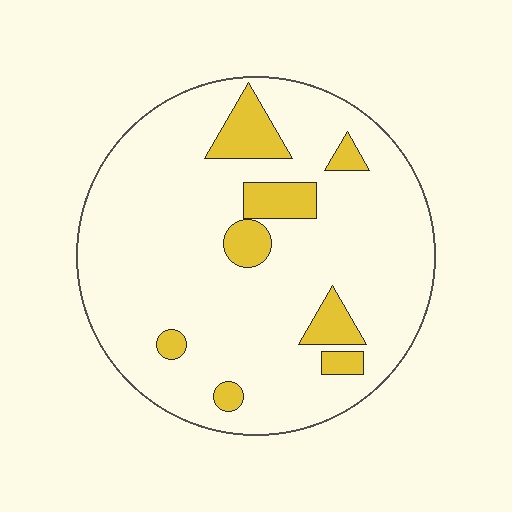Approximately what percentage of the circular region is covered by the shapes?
Approximately 15%.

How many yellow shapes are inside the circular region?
8.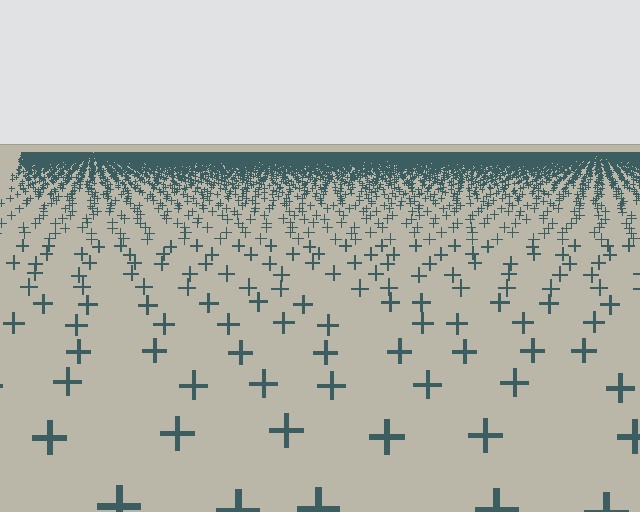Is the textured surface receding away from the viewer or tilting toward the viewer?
The surface is receding away from the viewer. Texture elements get smaller and denser toward the top.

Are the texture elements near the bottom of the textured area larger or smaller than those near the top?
Larger. Near the bottom, elements are closer to the viewer and appear at a bigger on-screen size.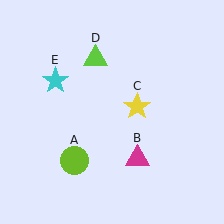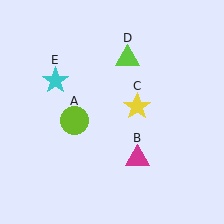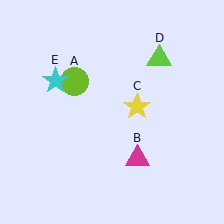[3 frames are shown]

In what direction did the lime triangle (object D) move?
The lime triangle (object D) moved right.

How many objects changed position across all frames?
2 objects changed position: lime circle (object A), lime triangle (object D).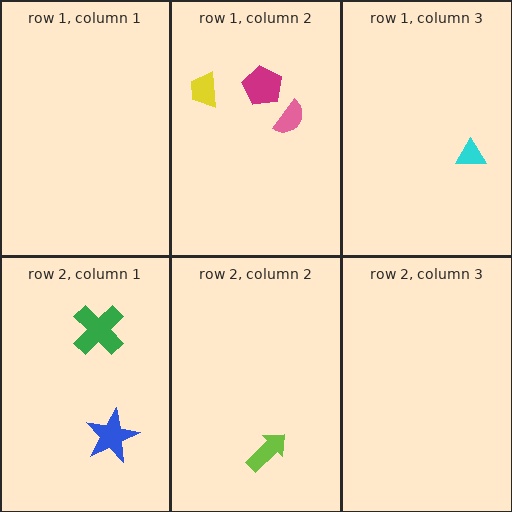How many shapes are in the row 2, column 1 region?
2.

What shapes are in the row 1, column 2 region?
The yellow trapezoid, the magenta pentagon, the pink semicircle.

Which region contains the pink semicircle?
The row 1, column 2 region.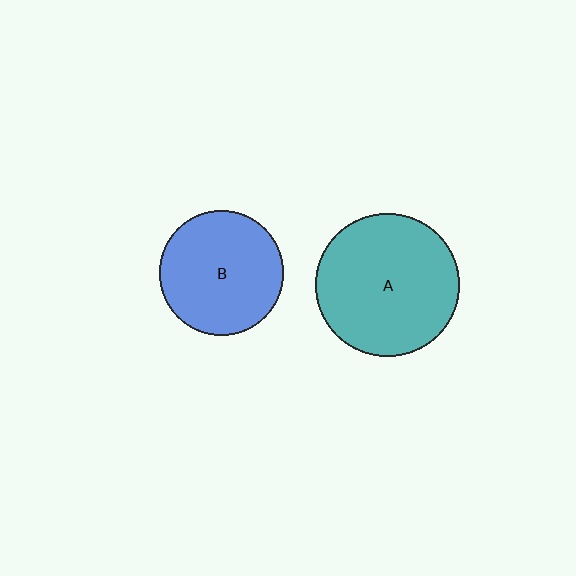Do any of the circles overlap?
No, none of the circles overlap.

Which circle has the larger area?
Circle A (teal).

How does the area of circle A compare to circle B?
Approximately 1.3 times.